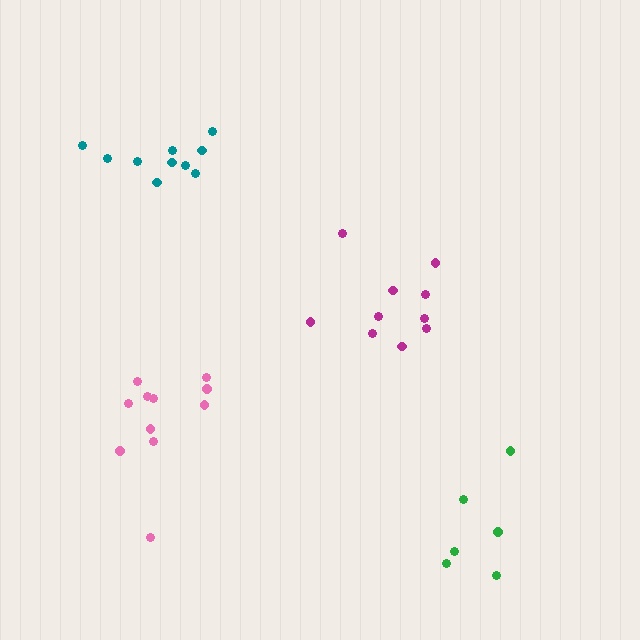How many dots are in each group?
Group 1: 10 dots, Group 2: 10 dots, Group 3: 6 dots, Group 4: 11 dots (37 total).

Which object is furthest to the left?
The teal cluster is leftmost.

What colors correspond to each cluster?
The clusters are colored: teal, magenta, green, pink.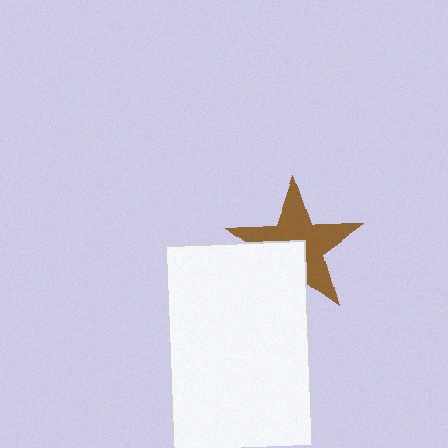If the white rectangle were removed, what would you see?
You would see the complete brown star.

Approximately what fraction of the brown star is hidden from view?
Roughly 35% of the brown star is hidden behind the white rectangle.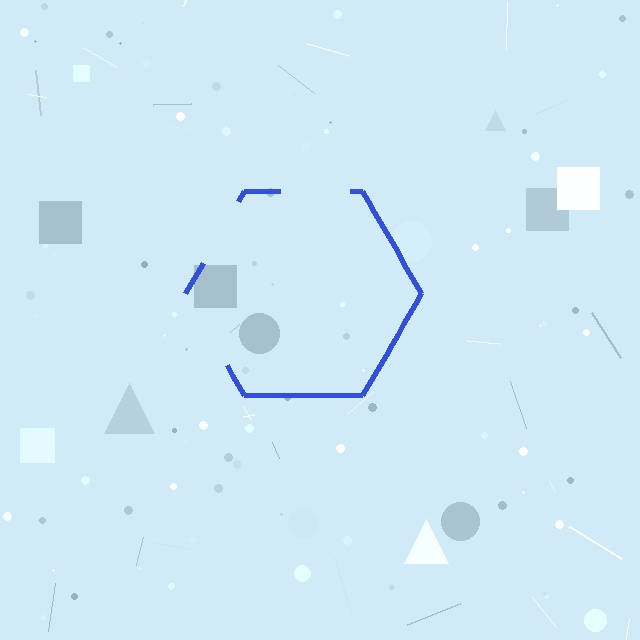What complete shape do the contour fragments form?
The contour fragments form a hexagon.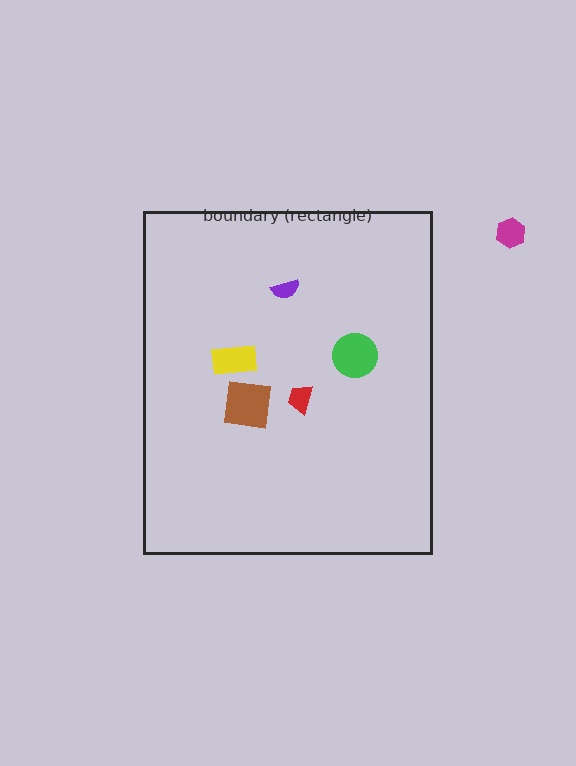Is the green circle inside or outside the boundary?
Inside.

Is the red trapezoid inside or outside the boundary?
Inside.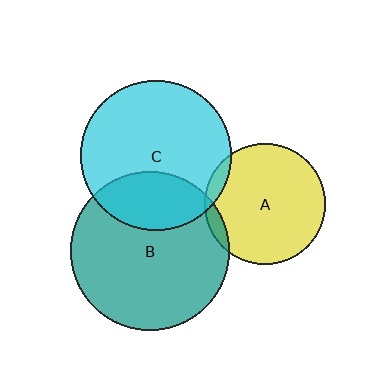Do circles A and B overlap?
Yes.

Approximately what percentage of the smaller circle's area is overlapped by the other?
Approximately 5%.